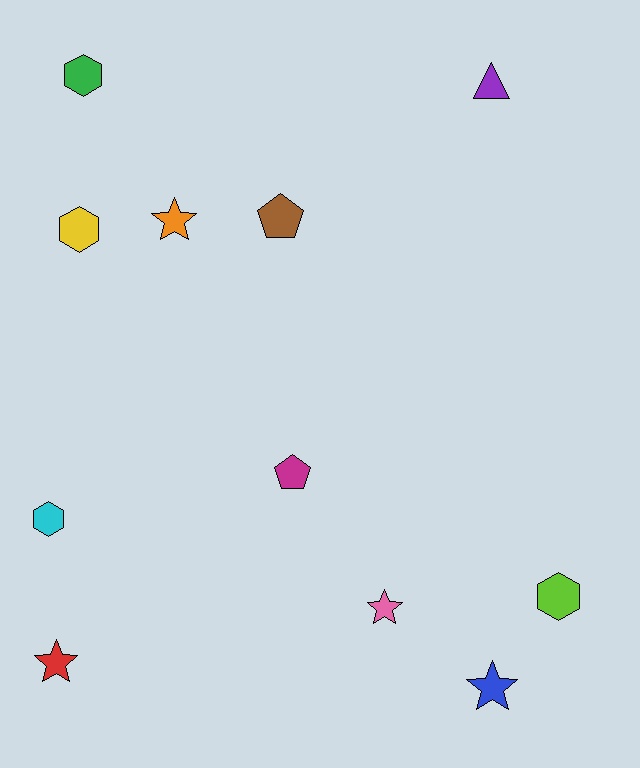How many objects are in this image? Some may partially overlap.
There are 11 objects.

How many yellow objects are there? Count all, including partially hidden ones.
There is 1 yellow object.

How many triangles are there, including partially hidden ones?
There is 1 triangle.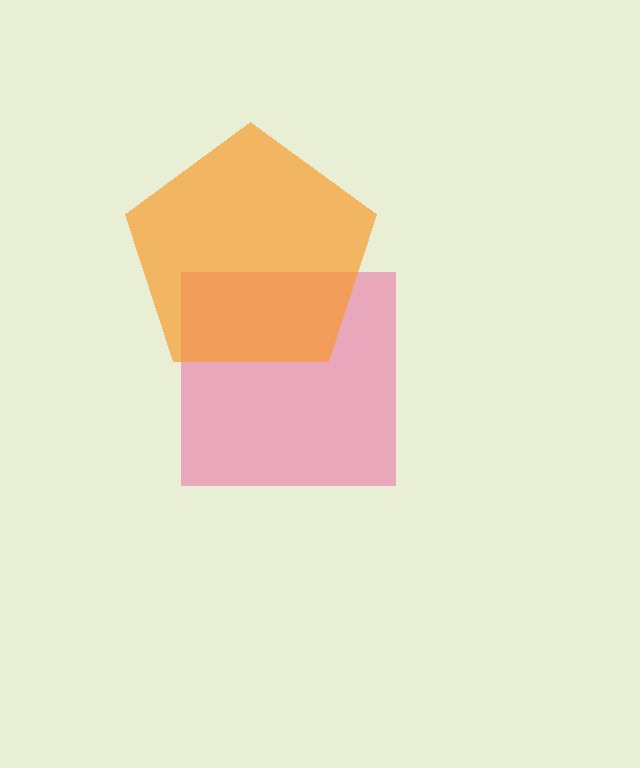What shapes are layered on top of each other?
The layered shapes are: a pink square, an orange pentagon.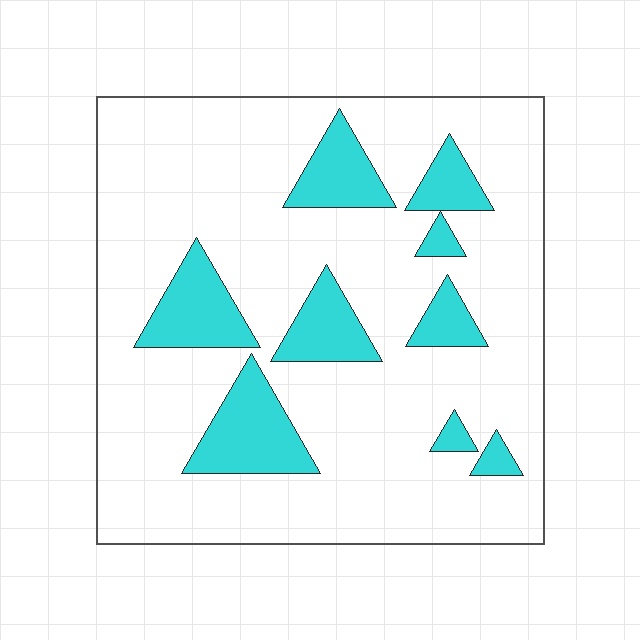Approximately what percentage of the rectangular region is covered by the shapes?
Approximately 20%.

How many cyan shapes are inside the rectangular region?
9.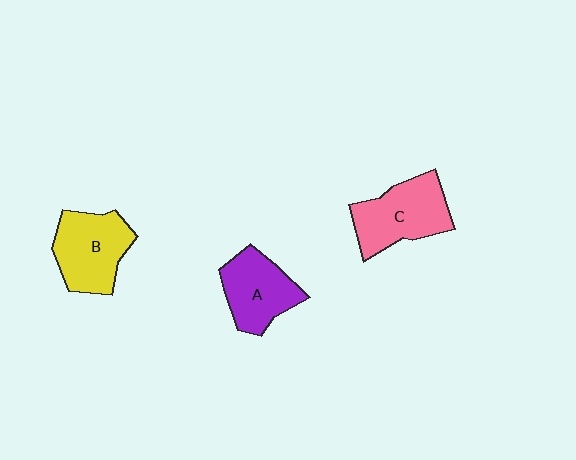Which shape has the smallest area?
Shape A (purple).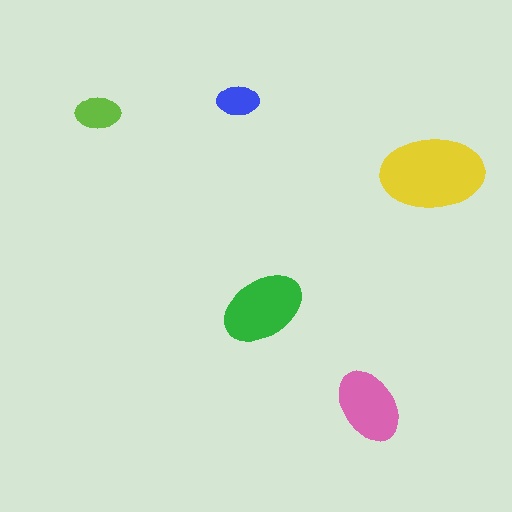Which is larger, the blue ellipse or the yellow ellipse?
The yellow one.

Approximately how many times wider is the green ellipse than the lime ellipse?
About 2 times wider.